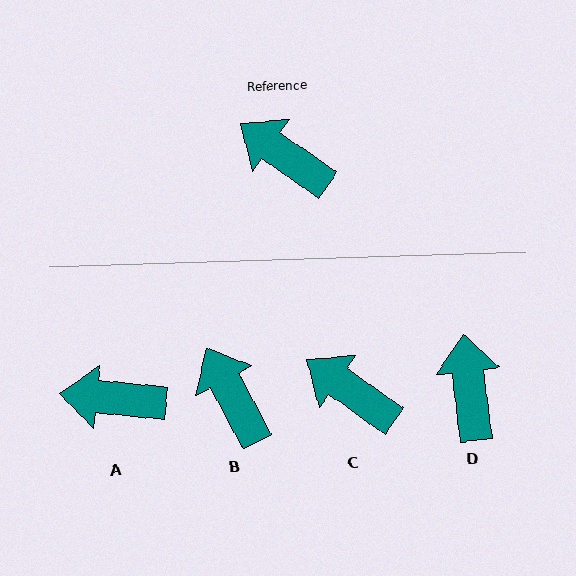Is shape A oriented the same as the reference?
No, it is off by about 30 degrees.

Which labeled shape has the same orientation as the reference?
C.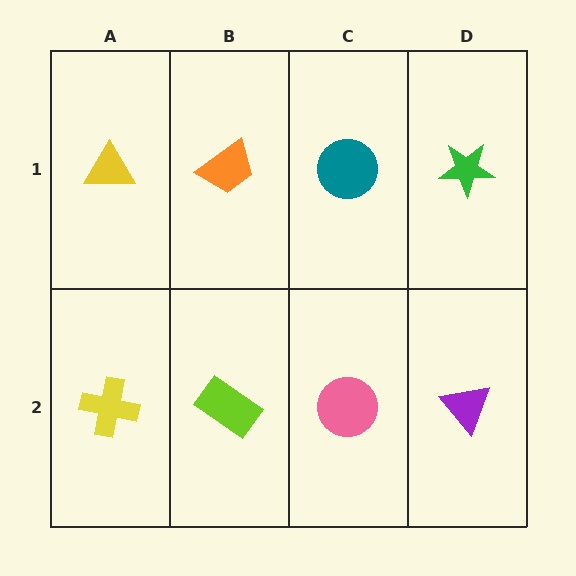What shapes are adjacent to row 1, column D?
A purple triangle (row 2, column D), a teal circle (row 1, column C).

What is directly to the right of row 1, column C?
A green star.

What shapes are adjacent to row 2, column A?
A yellow triangle (row 1, column A), a lime rectangle (row 2, column B).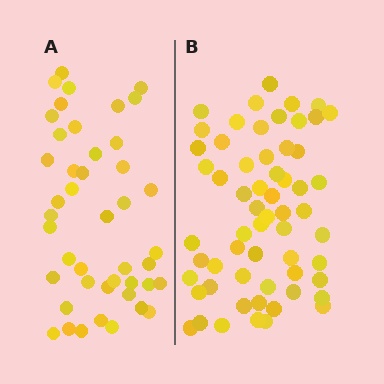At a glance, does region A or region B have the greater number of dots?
Region B (the right region) has more dots.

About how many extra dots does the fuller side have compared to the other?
Region B has approximately 15 more dots than region A.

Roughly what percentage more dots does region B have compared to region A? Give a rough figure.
About 35% more.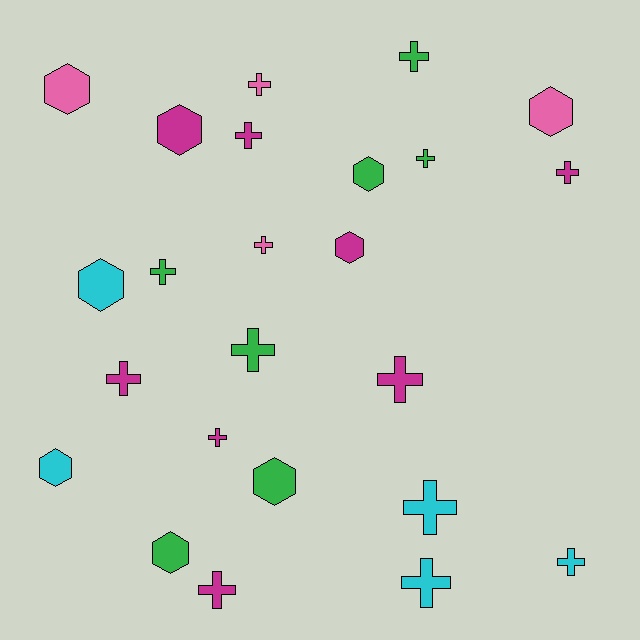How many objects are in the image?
There are 24 objects.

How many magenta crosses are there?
There are 6 magenta crosses.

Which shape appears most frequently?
Cross, with 15 objects.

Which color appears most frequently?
Magenta, with 8 objects.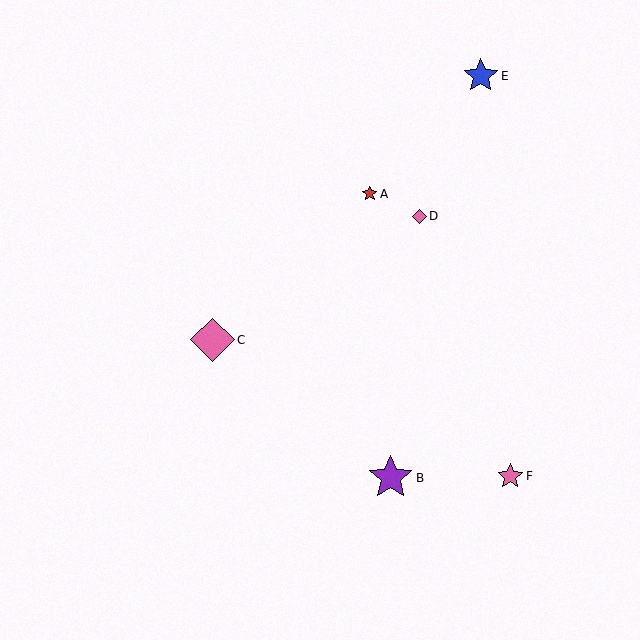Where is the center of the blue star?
The center of the blue star is at (481, 76).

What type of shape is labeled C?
Shape C is a pink diamond.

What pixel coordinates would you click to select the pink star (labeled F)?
Click at (510, 476) to select the pink star F.